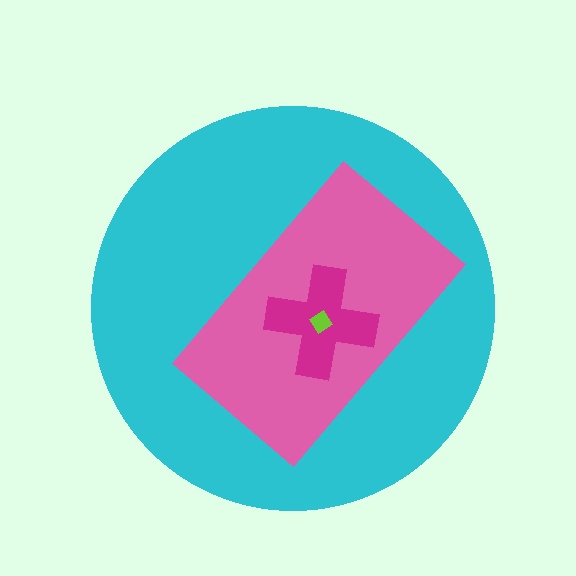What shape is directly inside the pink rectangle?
The magenta cross.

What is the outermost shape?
The cyan circle.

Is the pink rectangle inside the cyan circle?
Yes.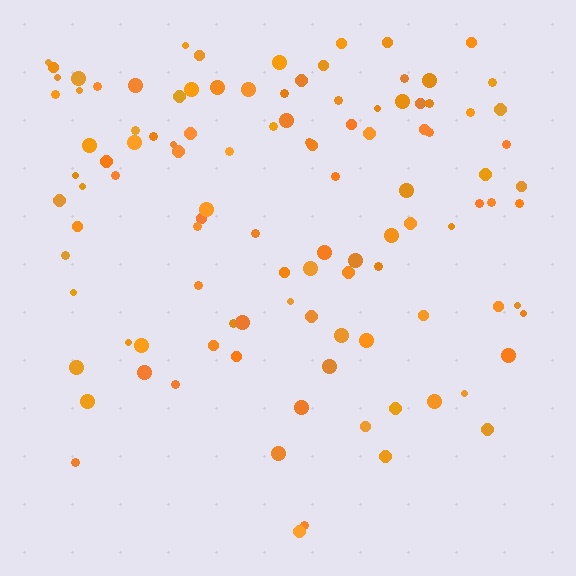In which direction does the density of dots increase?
From bottom to top, with the top side densest.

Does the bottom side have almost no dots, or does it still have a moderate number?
Still a moderate number, just noticeably fewer than the top.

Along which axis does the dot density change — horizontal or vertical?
Vertical.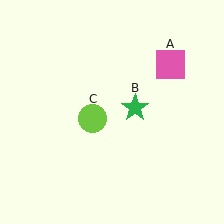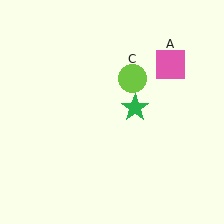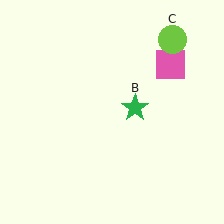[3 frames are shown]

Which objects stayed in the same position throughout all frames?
Pink square (object A) and green star (object B) remained stationary.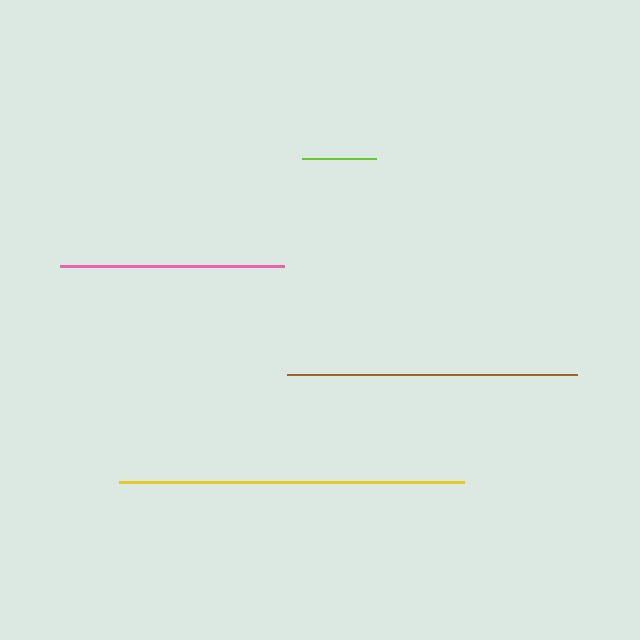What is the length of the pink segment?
The pink segment is approximately 224 pixels long.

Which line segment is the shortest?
The lime line is the shortest at approximately 75 pixels.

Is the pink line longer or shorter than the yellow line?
The yellow line is longer than the pink line.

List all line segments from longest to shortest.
From longest to shortest: yellow, brown, pink, lime.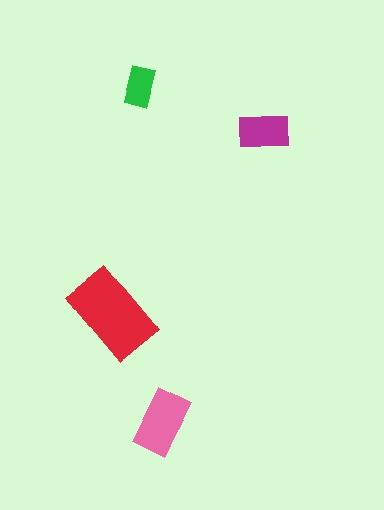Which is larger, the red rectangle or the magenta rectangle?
The red one.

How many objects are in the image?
There are 4 objects in the image.